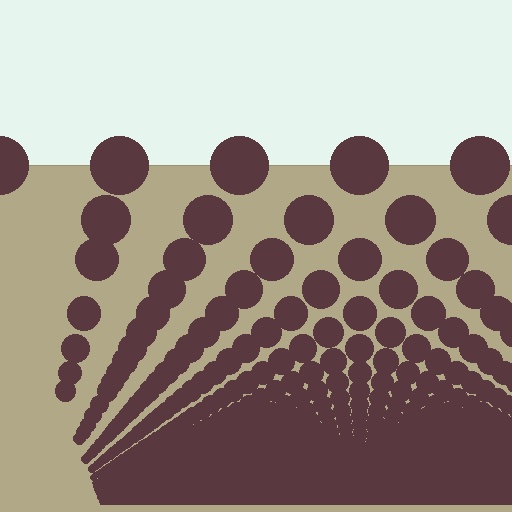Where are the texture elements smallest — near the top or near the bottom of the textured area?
Near the bottom.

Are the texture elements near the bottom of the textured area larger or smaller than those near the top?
Smaller. The gradient is inverted — elements near the bottom are smaller and denser.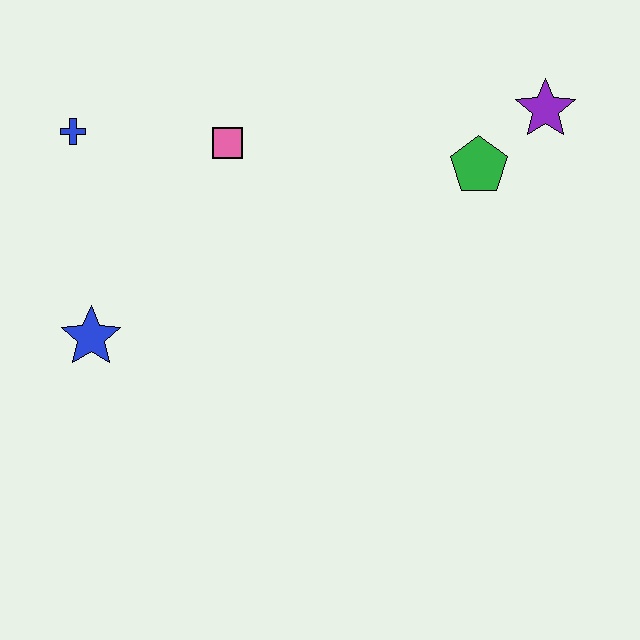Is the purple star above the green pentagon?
Yes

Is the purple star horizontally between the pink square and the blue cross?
No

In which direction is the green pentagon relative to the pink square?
The green pentagon is to the right of the pink square.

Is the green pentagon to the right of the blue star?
Yes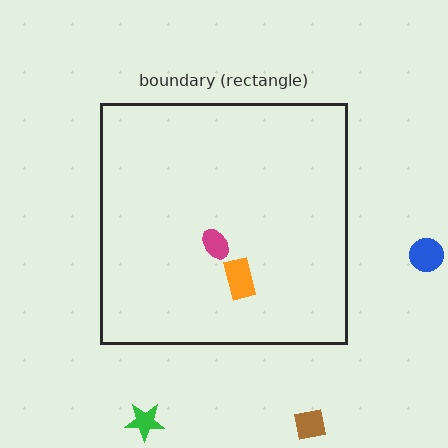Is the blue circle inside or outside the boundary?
Outside.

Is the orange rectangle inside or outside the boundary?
Inside.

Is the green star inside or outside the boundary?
Outside.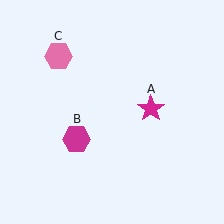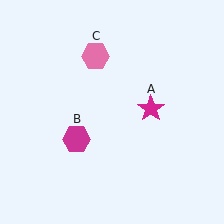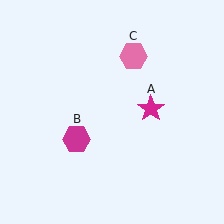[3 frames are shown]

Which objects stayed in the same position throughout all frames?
Magenta star (object A) and magenta hexagon (object B) remained stationary.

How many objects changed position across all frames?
1 object changed position: pink hexagon (object C).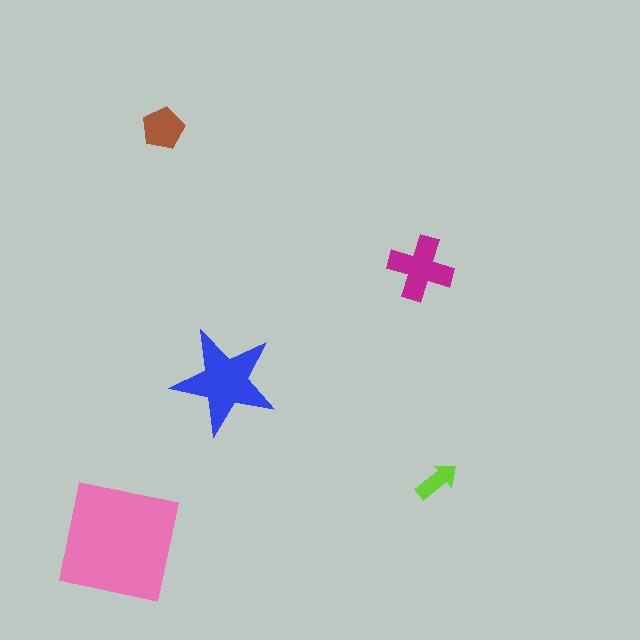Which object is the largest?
The pink square.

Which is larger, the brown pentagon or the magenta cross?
The magenta cross.